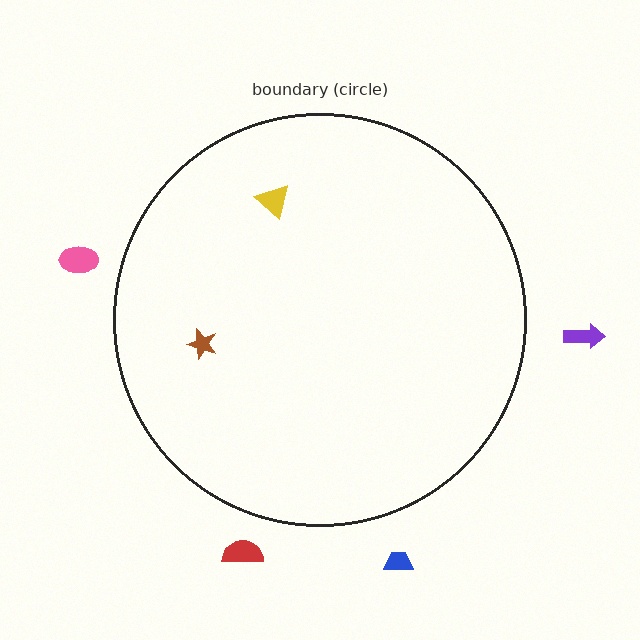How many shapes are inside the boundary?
2 inside, 4 outside.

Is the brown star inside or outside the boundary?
Inside.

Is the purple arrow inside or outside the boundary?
Outside.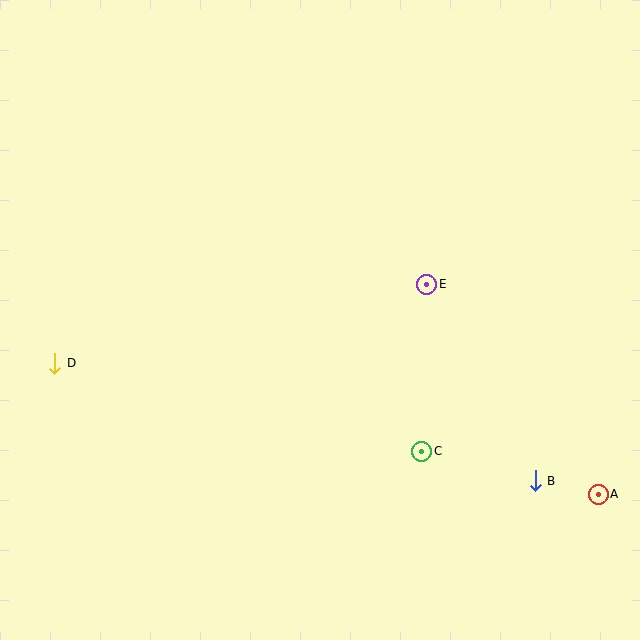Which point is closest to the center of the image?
Point E at (427, 284) is closest to the center.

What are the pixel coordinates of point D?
Point D is at (55, 363).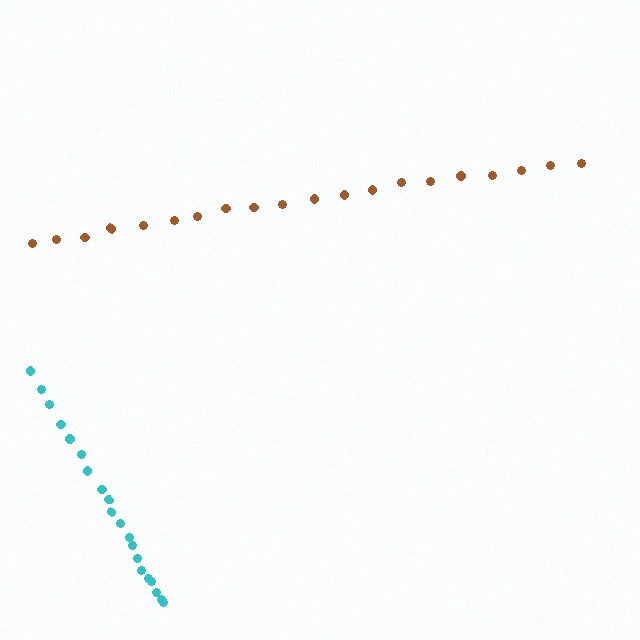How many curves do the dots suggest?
There are 2 distinct paths.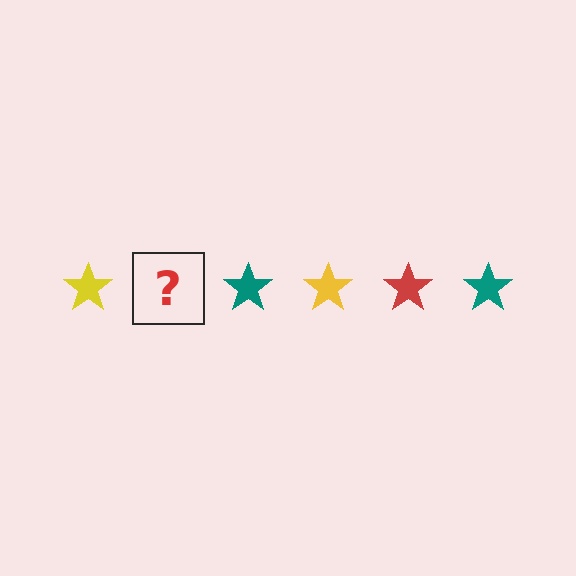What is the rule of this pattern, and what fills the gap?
The rule is that the pattern cycles through yellow, red, teal stars. The gap should be filled with a red star.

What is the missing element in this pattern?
The missing element is a red star.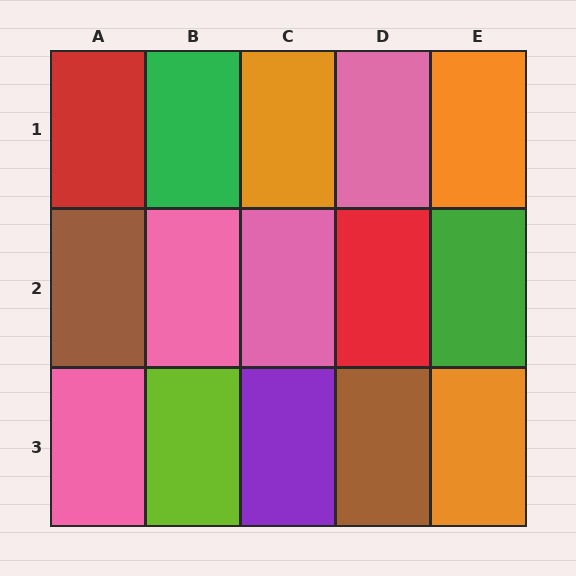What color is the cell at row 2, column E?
Green.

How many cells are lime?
1 cell is lime.